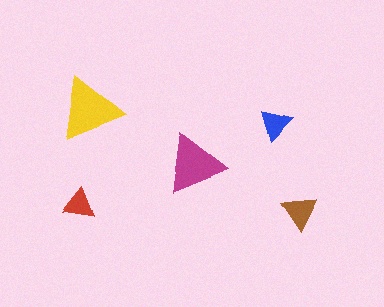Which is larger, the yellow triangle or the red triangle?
The yellow one.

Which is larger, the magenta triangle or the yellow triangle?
The yellow one.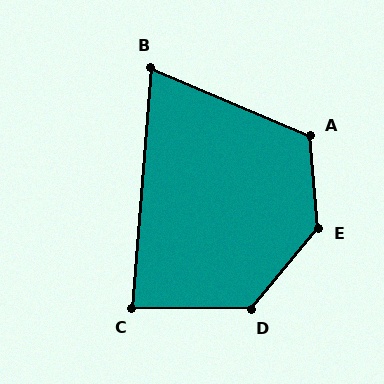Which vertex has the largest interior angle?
E, at approximately 136 degrees.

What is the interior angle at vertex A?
Approximately 118 degrees (obtuse).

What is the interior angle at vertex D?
Approximately 129 degrees (obtuse).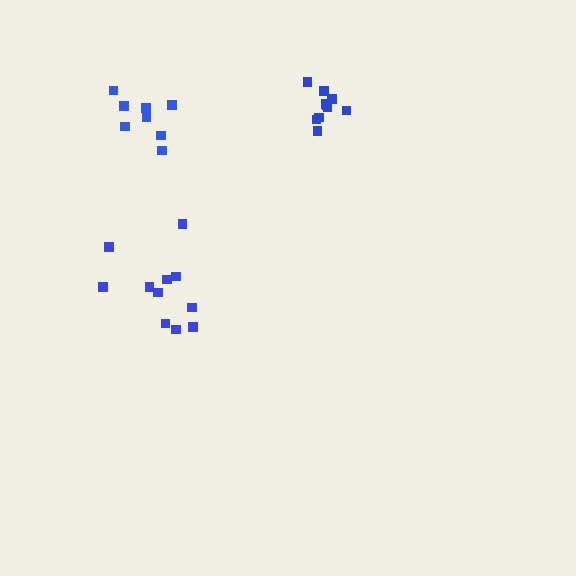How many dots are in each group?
Group 1: 11 dots, Group 2: 8 dots, Group 3: 10 dots (29 total).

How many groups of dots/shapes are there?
There are 3 groups.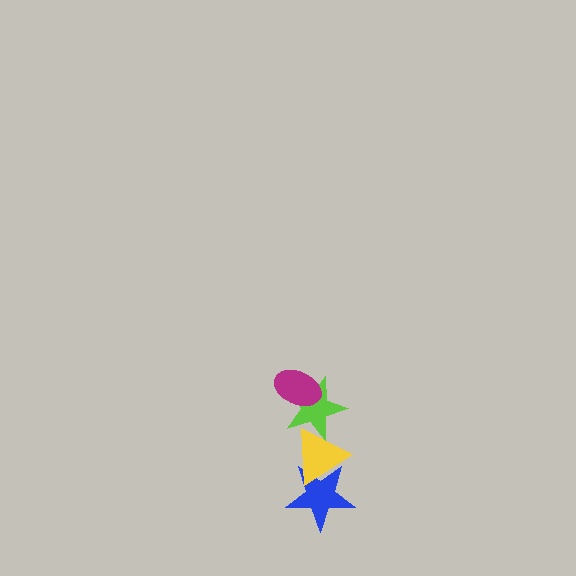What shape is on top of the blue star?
The yellow triangle is on top of the blue star.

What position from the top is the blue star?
The blue star is 4th from the top.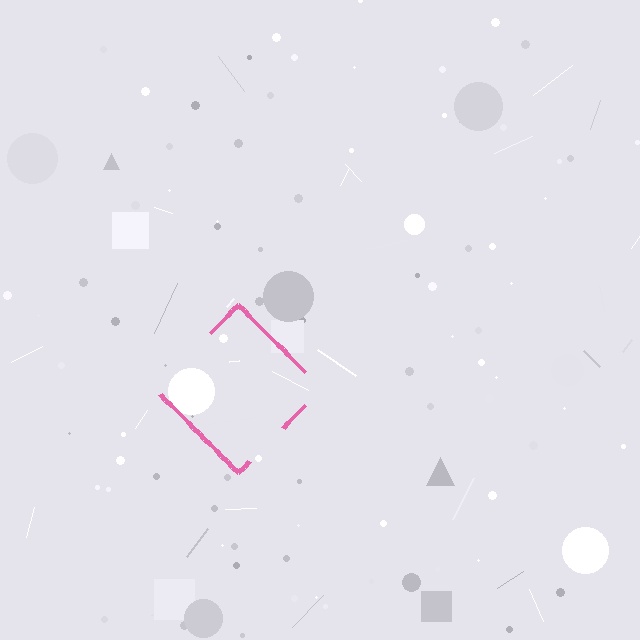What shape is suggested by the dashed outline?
The dashed outline suggests a diamond.